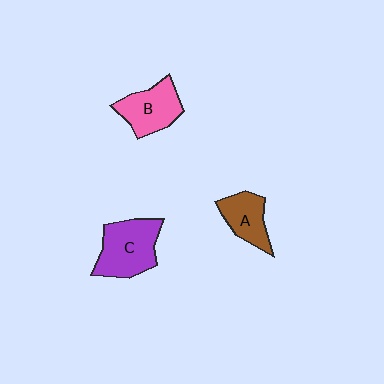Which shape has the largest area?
Shape C (purple).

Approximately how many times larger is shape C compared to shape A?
Approximately 1.5 times.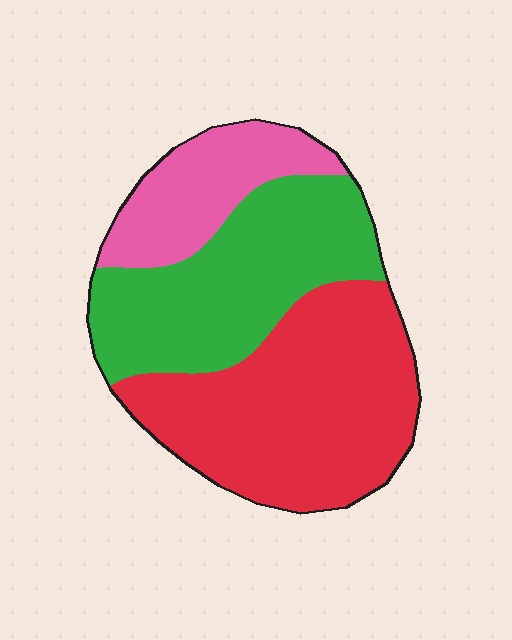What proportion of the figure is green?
Green takes up between a quarter and a half of the figure.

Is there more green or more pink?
Green.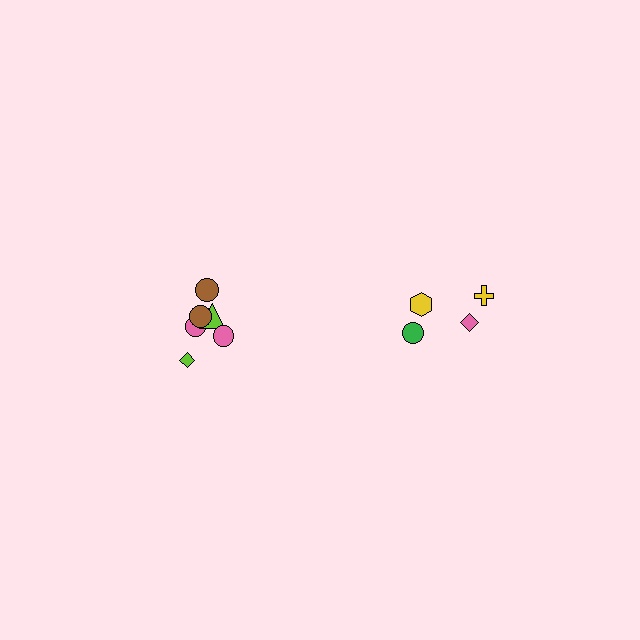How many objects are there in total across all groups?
There are 10 objects.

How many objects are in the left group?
There are 6 objects.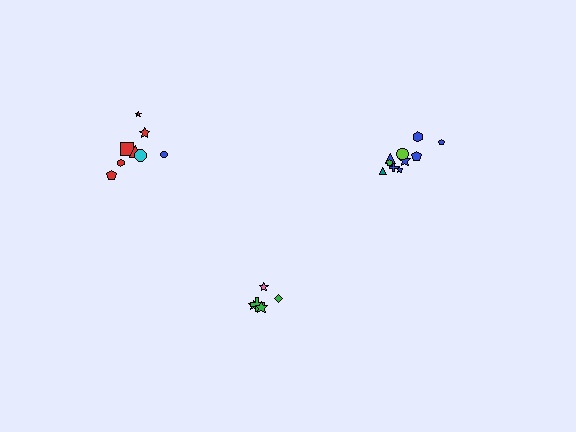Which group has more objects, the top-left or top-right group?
The top-right group.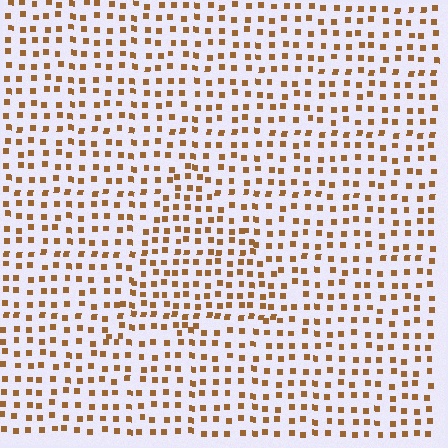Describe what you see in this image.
The image contains small brown elements arranged at two different densities. A triangle-shaped region is visible where the elements are more densely packed than the surrounding area.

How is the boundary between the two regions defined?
The boundary is defined by a change in element density (approximately 1.4x ratio). All elements are the same color, size, and shape.